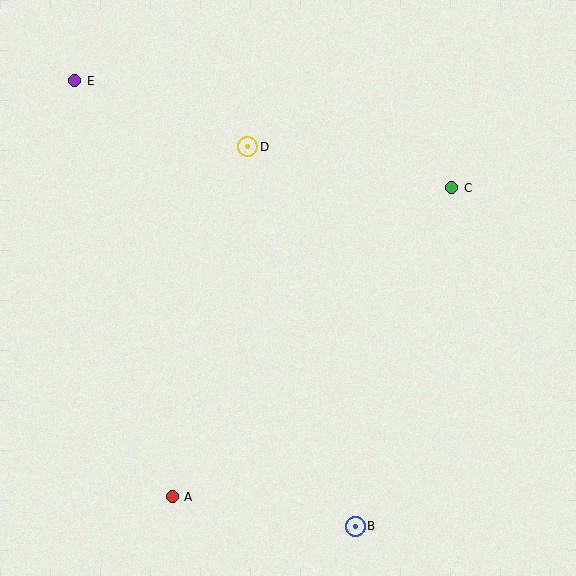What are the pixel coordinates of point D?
Point D is at (248, 147).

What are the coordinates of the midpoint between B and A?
The midpoint between B and A is at (264, 512).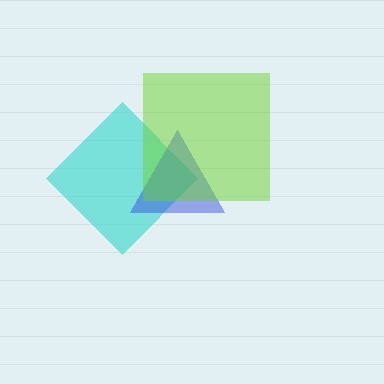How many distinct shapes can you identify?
There are 3 distinct shapes: a cyan diamond, a blue triangle, a lime square.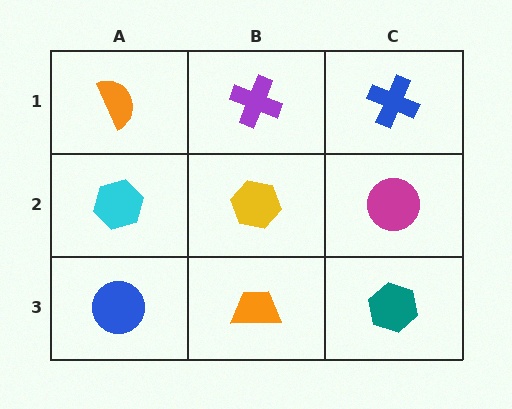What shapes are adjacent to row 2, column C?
A blue cross (row 1, column C), a teal hexagon (row 3, column C), a yellow hexagon (row 2, column B).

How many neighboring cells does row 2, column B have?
4.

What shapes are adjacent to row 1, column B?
A yellow hexagon (row 2, column B), an orange semicircle (row 1, column A), a blue cross (row 1, column C).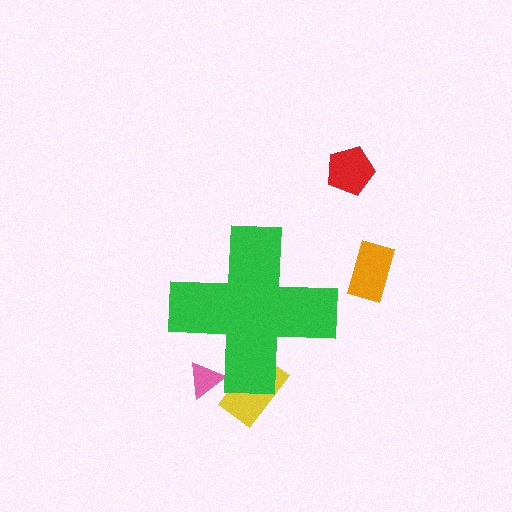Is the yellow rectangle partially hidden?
Yes, the yellow rectangle is partially hidden behind the green cross.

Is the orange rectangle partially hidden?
No, the orange rectangle is fully visible.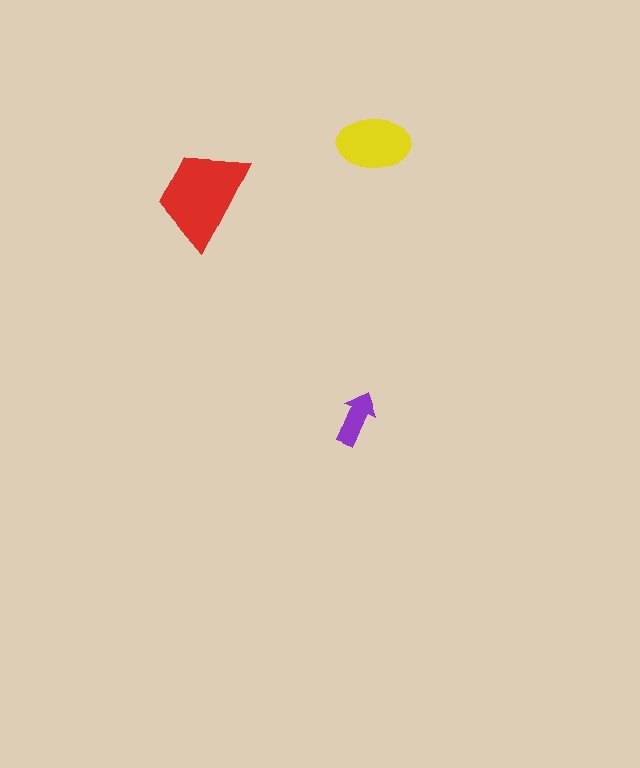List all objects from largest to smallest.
The red trapezoid, the yellow ellipse, the purple arrow.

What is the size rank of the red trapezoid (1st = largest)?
1st.